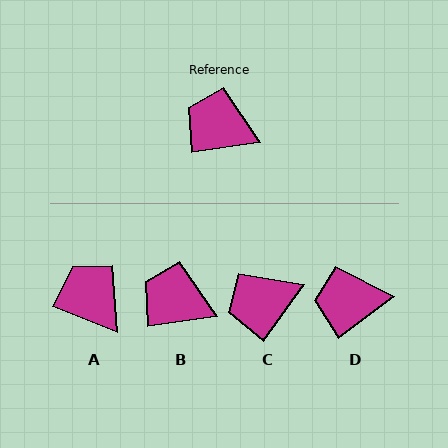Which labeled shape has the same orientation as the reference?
B.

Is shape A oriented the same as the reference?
No, it is off by about 30 degrees.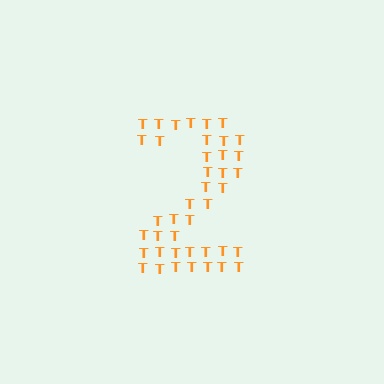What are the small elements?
The small elements are letter T's.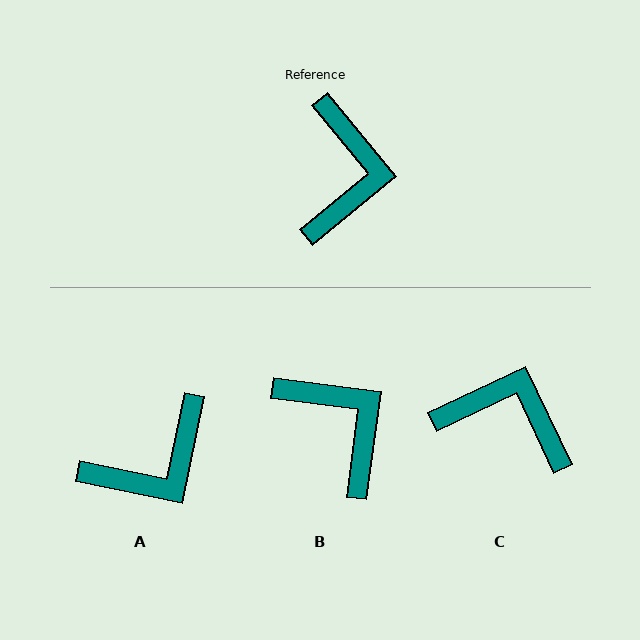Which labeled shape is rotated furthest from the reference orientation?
C, about 76 degrees away.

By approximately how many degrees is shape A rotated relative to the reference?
Approximately 51 degrees clockwise.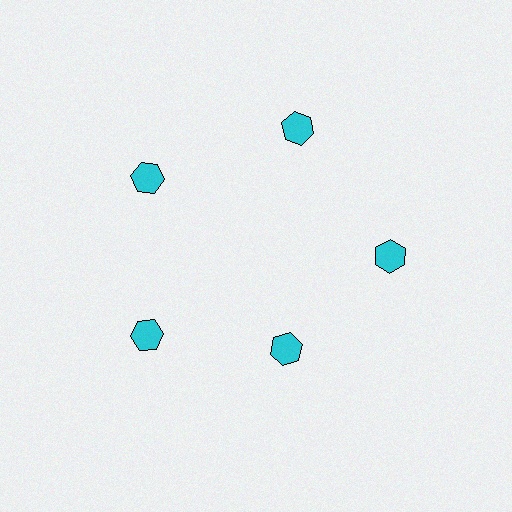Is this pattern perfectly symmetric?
No. The 5 cyan hexagons are arranged in a ring, but one element near the 5 o'clock position is pulled inward toward the center, breaking the 5-fold rotational symmetry.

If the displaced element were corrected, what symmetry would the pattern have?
It would have 5-fold rotational symmetry — the pattern would map onto itself every 72 degrees.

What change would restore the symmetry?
The symmetry would be restored by moving it outward, back onto the ring so that all 5 hexagons sit at equal angles and equal distance from the center.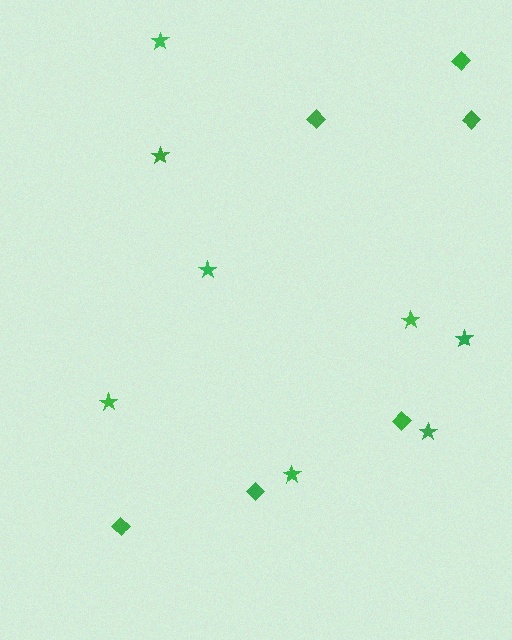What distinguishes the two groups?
There are 2 groups: one group of diamonds (6) and one group of stars (8).